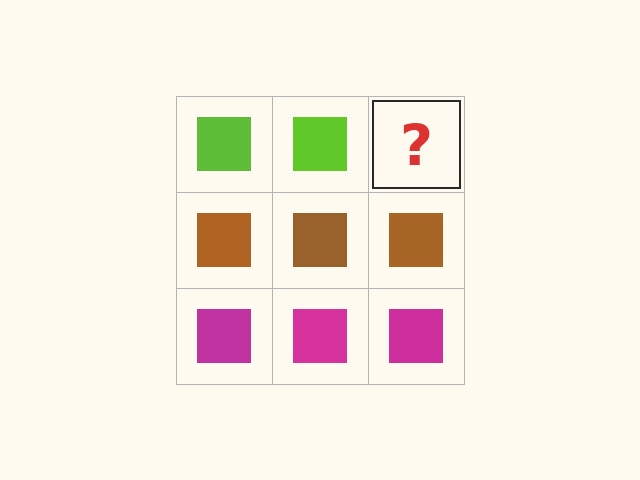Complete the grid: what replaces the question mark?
The question mark should be replaced with a lime square.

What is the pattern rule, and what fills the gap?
The rule is that each row has a consistent color. The gap should be filled with a lime square.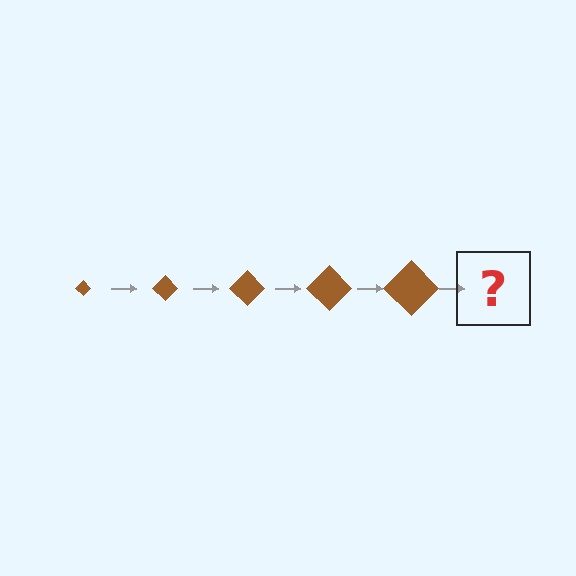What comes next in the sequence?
The next element should be a brown diamond, larger than the previous one.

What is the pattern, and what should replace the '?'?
The pattern is that the diamond gets progressively larger each step. The '?' should be a brown diamond, larger than the previous one.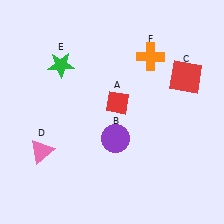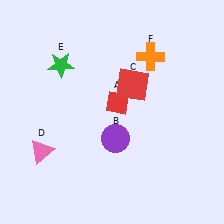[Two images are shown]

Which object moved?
The red square (C) moved left.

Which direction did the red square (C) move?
The red square (C) moved left.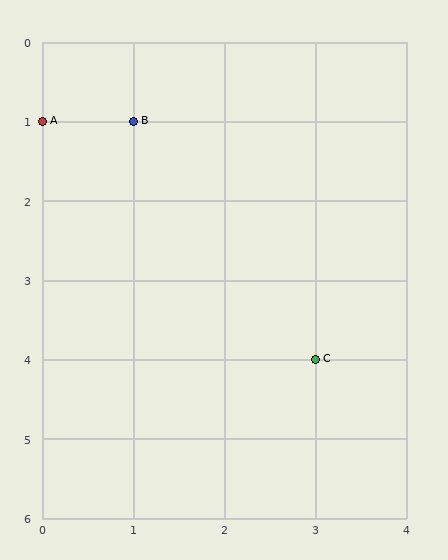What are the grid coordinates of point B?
Point B is at grid coordinates (1, 1).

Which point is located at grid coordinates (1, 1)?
Point B is at (1, 1).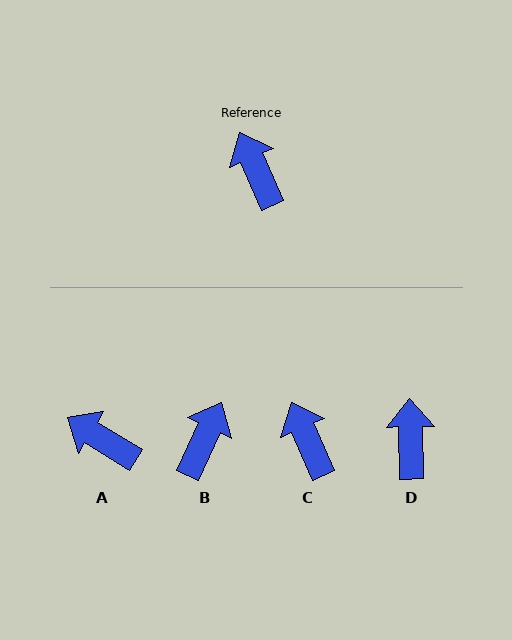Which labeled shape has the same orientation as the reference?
C.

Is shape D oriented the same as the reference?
No, it is off by about 23 degrees.